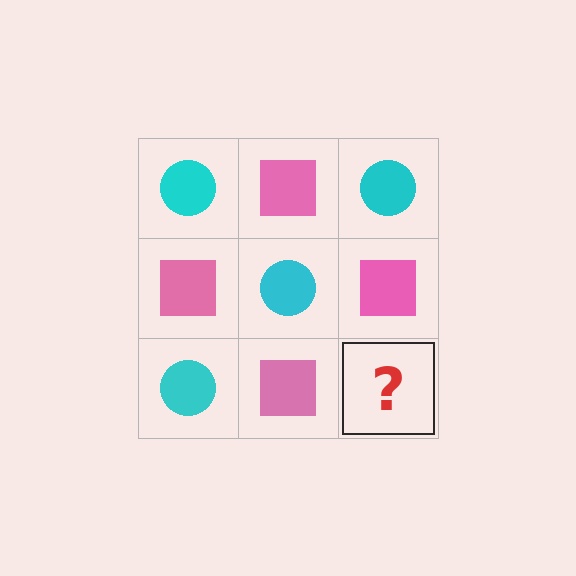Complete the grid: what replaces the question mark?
The question mark should be replaced with a cyan circle.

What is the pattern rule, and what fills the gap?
The rule is that it alternates cyan circle and pink square in a checkerboard pattern. The gap should be filled with a cyan circle.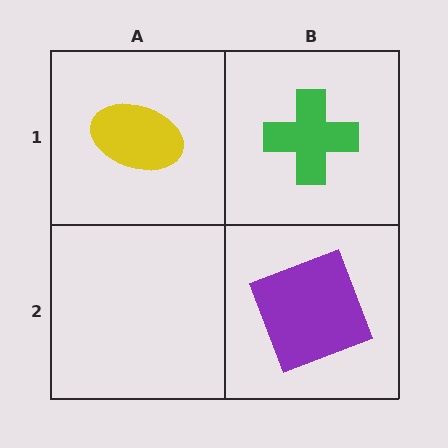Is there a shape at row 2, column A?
No, that cell is empty.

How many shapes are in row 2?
1 shape.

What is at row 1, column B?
A green cross.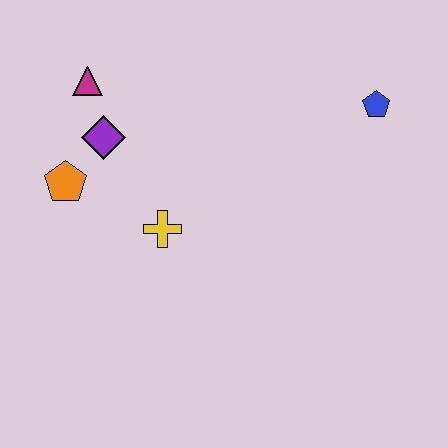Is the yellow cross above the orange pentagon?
No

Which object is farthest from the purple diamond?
The blue pentagon is farthest from the purple diamond.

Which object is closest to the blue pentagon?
The yellow cross is closest to the blue pentagon.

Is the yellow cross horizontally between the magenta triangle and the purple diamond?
No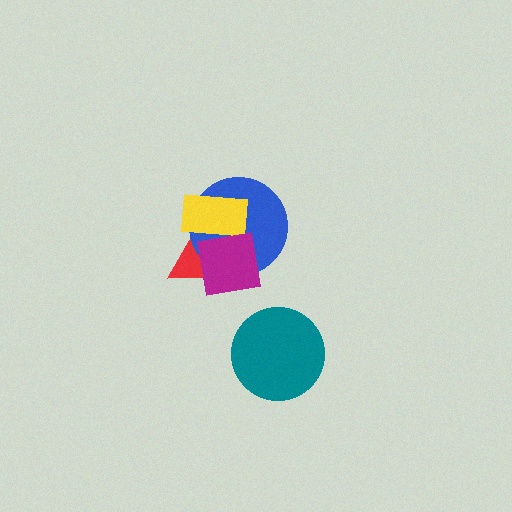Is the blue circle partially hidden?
Yes, it is partially covered by another shape.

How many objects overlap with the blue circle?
3 objects overlap with the blue circle.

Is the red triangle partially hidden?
Yes, it is partially covered by another shape.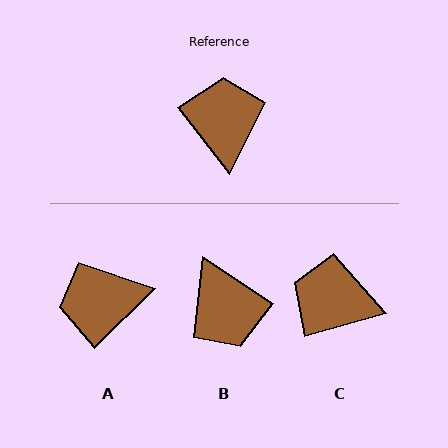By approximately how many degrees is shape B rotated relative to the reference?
Approximately 160 degrees clockwise.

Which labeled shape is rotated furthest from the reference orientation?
B, about 160 degrees away.